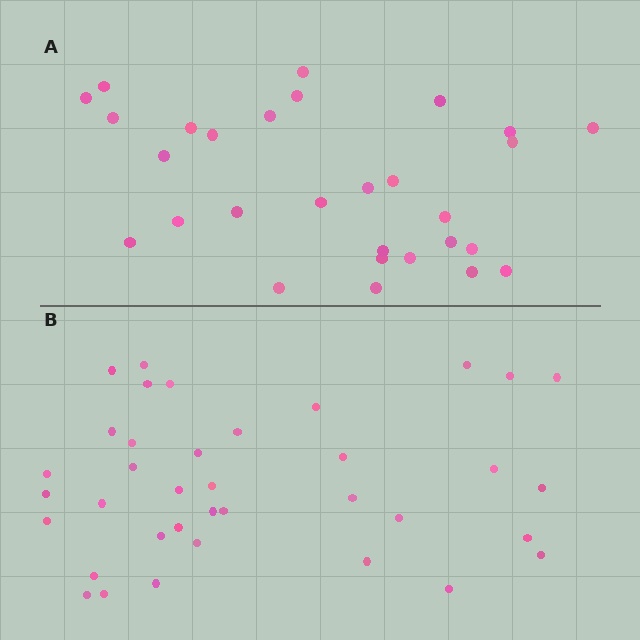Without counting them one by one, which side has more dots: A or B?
Region B (the bottom region) has more dots.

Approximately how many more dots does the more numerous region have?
Region B has roughly 8 or so more dots than region A.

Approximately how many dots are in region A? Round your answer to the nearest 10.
About 30 dots. (The exact count is 29, which rounds to 30.)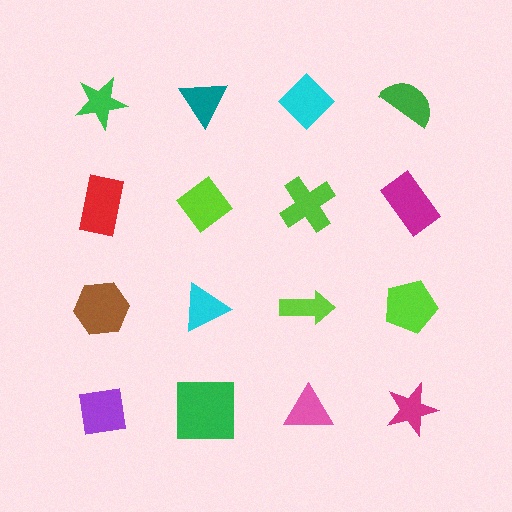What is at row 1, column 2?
A teal triangle.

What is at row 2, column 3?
A lime cross.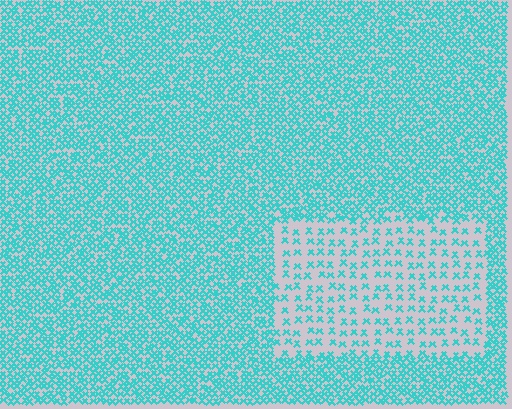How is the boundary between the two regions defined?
The boundary is defined by a change in element density (approximately 2.7x ratio). All elements are the same color, size, and shape.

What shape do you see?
I see a rectangle.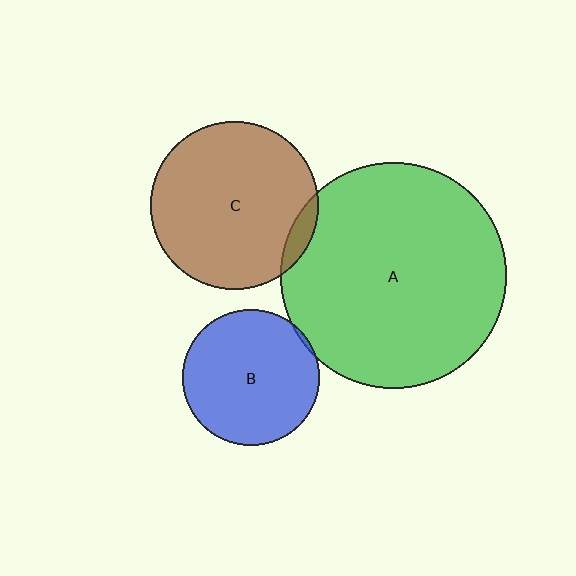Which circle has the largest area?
Circle A (green).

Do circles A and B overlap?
Yes.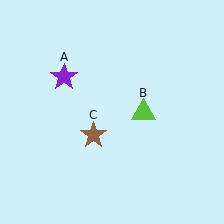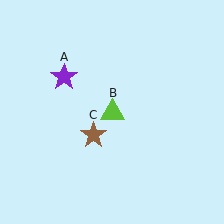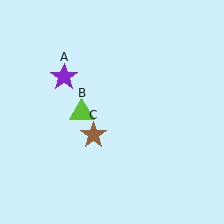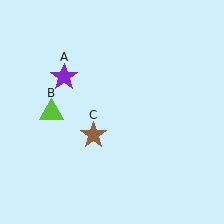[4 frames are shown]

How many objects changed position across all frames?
1 object changed position: lime triangle (object B).